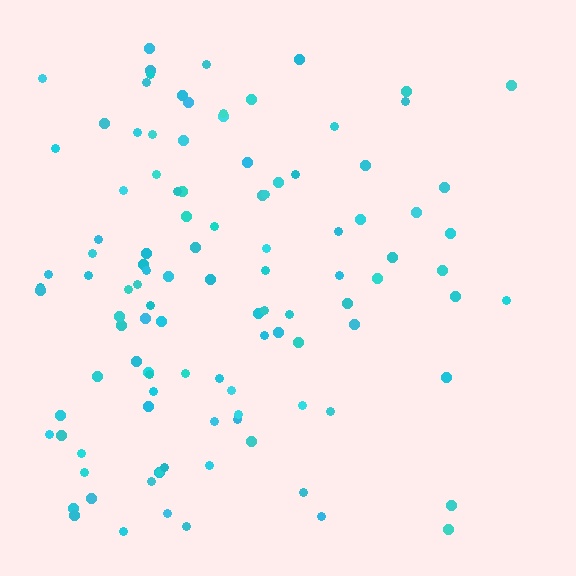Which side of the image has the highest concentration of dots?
The left.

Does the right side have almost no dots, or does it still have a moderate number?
Still a moderate number, just noticeably fewer than the left.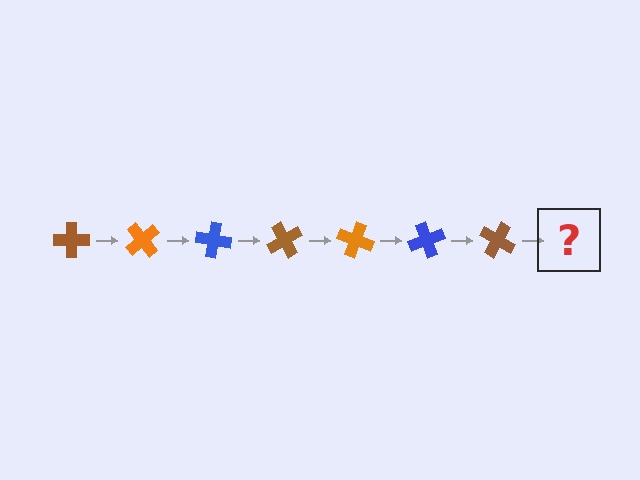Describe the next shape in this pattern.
It should be an orange cross, rotated 350 degrees from the start.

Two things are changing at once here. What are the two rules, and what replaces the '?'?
The two rules are that it rotates 50 degrees each step and the color cycles through brown, orange, and blue. The '?' should be an orange cross, rotated 350 degrees from the start.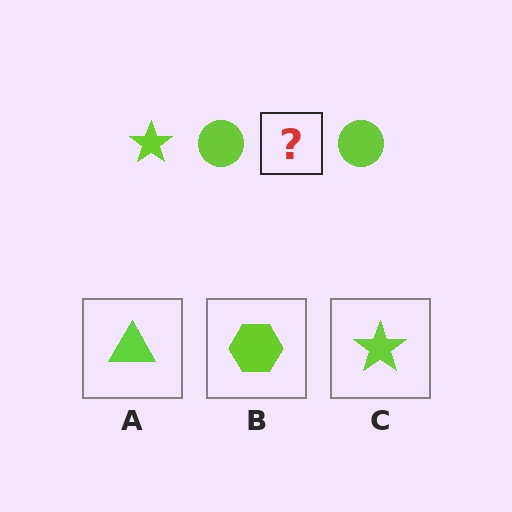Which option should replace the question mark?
Option C.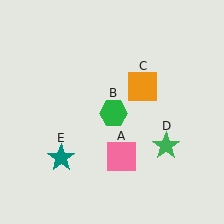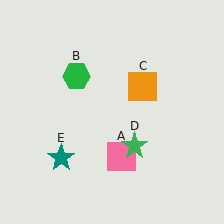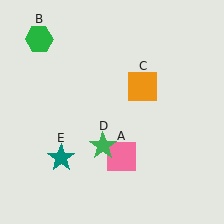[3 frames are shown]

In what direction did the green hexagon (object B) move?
The green hexagon (object B) moved up and to the left.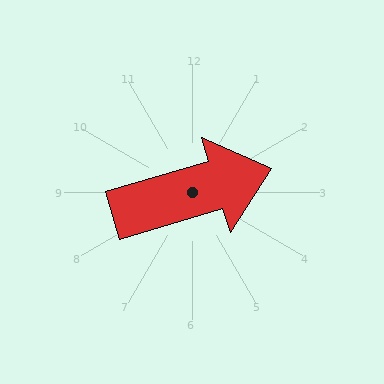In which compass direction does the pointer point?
East.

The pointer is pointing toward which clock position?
Roughly 2 o'clock.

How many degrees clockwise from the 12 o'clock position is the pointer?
Approximately 74 degrees.